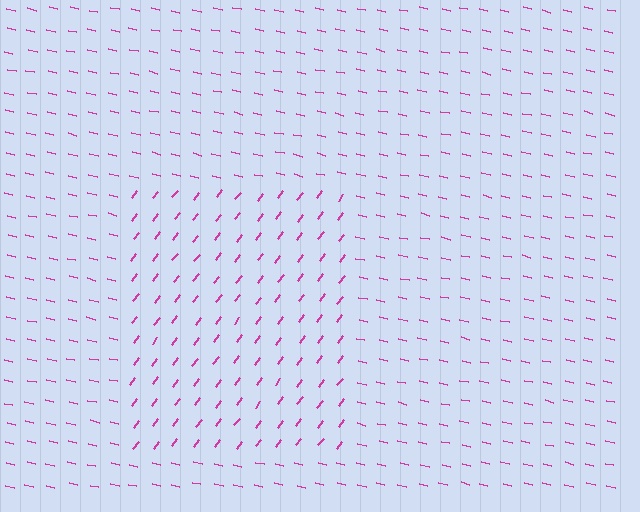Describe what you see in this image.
The image is filled with small magenta line segments. A rectangle region in the image has lines oriented differently from the surrounding lines, creating a visible texture boundary.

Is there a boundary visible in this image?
Yes, there is a texture boundary formed by a change in line orientation.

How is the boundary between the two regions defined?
The boundary is defined purely by a change in line orientation (approximately 66 degrees difference). All lines are the same color and thickness.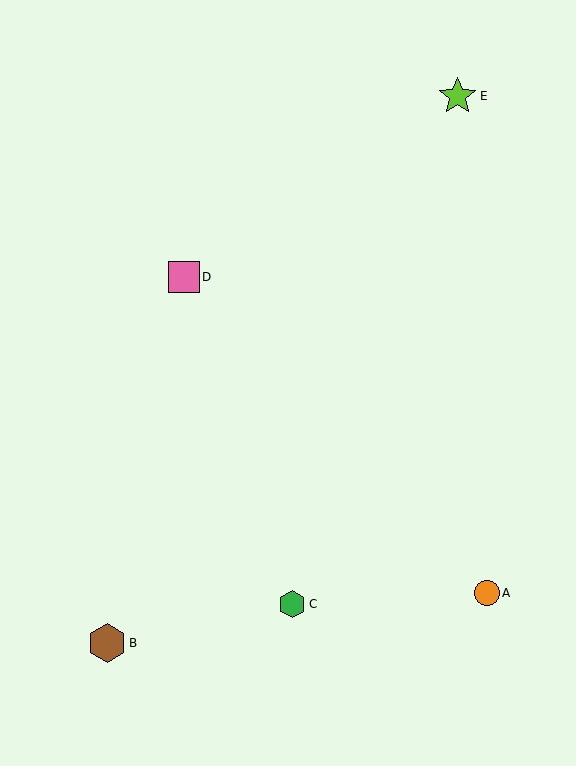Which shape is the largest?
The brown hexagon (labeled B) is the largest.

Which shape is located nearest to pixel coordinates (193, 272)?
The pink square (labeled D) at (184, 277) is nearest to that location.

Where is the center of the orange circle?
The center of the orange circle is at (487, 593).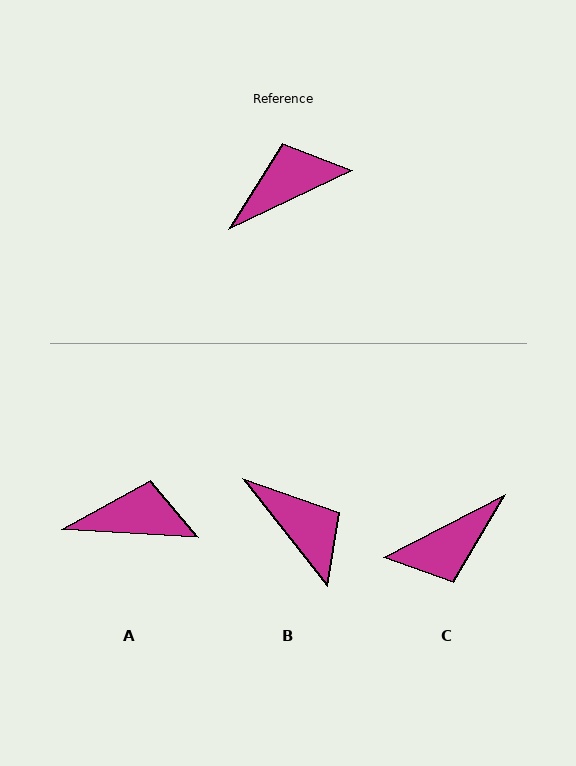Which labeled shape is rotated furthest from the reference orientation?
C, about 179 degrees away.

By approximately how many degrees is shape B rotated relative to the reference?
Approximately 77 degrees clockwise.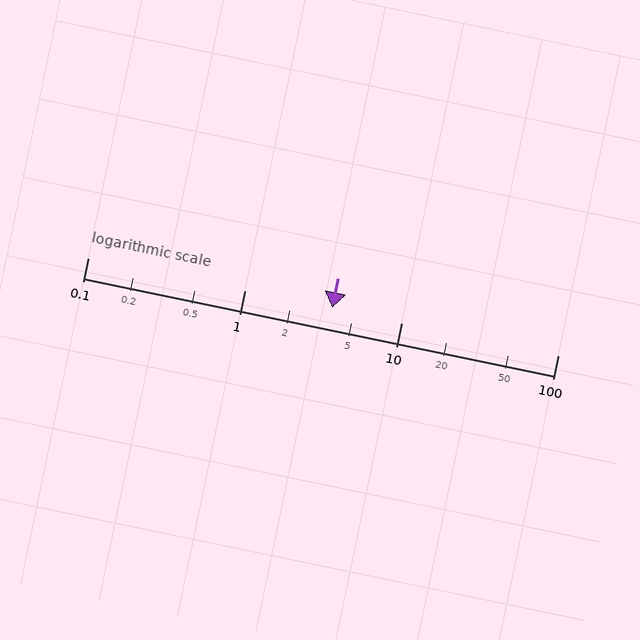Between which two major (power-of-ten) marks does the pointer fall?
The pointer is between 1 and 10.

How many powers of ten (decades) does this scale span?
The scale spans 3 decades, from 0.1 to 100.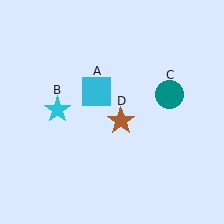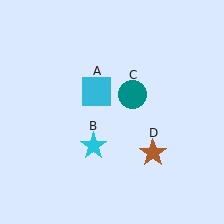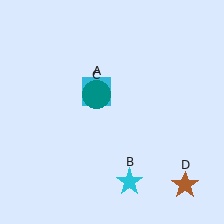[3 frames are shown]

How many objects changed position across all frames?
3 objects changed position: cyan star (object B), teal circle (object C), brown star (object D).